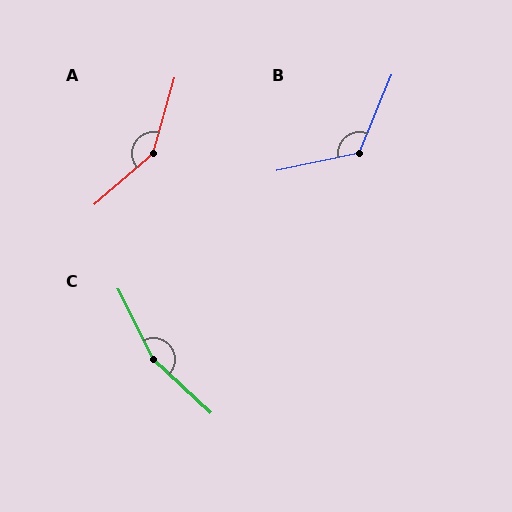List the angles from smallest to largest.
B (124°), A (146°), C (160°).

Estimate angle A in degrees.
Approximately 146 degrees.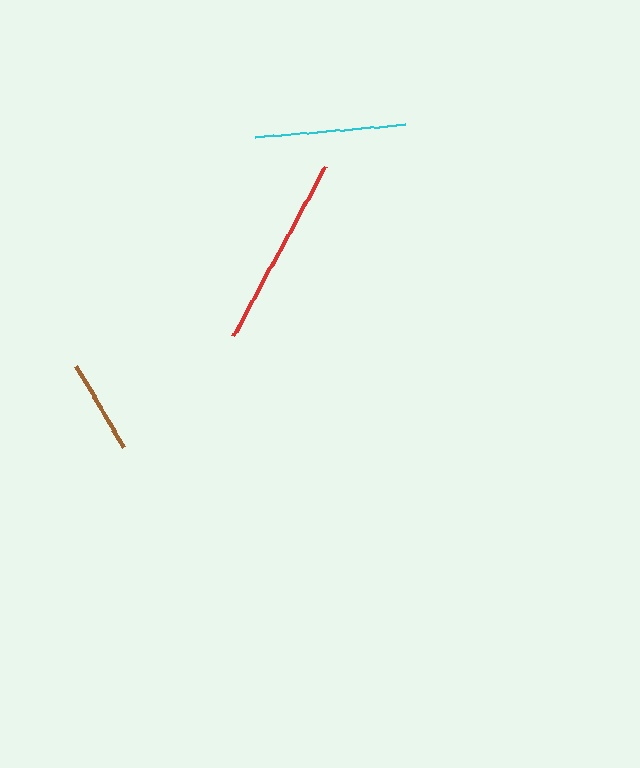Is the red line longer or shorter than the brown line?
The red line is longer than the brown line.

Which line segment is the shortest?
The brown line is the shortest at approximately 94 pixels.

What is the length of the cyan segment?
The cyan segment is approximately 150 pixels long.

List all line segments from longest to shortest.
From longest to shortest: red, cyan, brown.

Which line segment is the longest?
The red line is the longest at approximately 193 pixels.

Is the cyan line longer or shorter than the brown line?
The cyan line is longer than the brown line.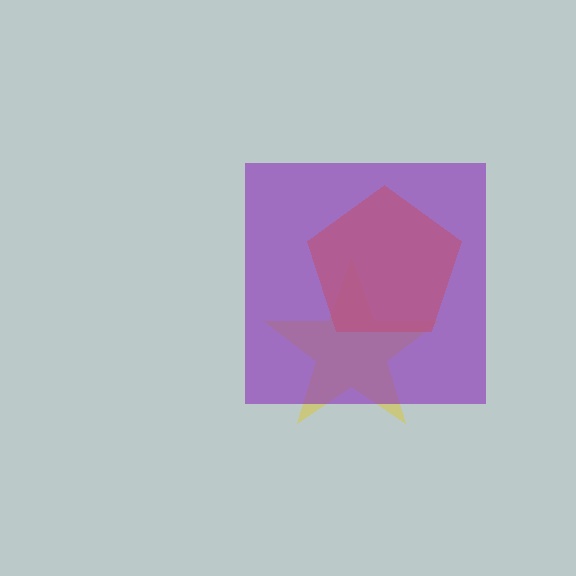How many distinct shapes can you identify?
There are 3 distinct shapes: a yellow star, an orange pentagon, a purple square.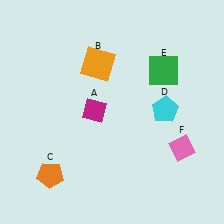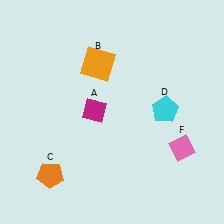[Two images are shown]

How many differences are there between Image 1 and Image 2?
There is 1 difference between the two images.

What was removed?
The green square (E) was removed in Image 2.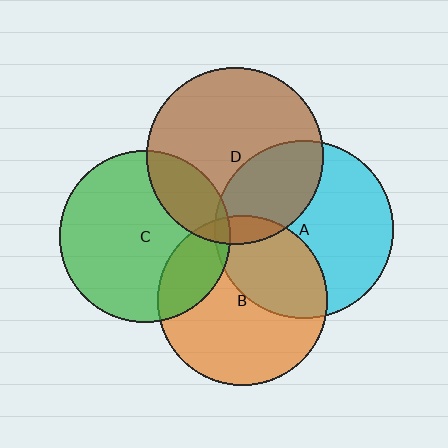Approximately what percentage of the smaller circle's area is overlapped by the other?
Approximately 10%.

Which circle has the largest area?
Circle A (cyan).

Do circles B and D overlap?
Yes.